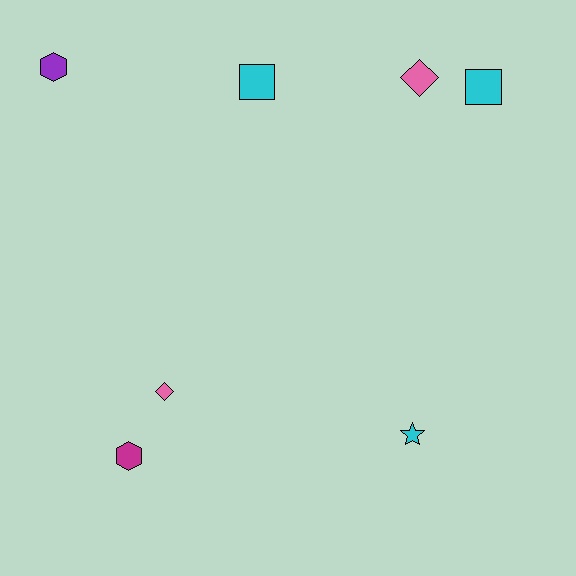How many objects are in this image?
There are 7 objects.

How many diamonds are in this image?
There are 2 diamonds.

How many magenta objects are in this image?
There is 1 magenta object.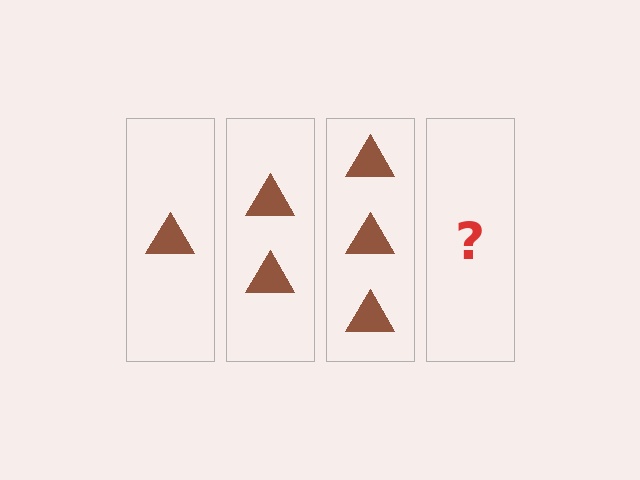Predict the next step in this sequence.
The next step is 4 triangles.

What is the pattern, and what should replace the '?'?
The pattern is that each step adds one more triangle. The '?' should be 4 triangles.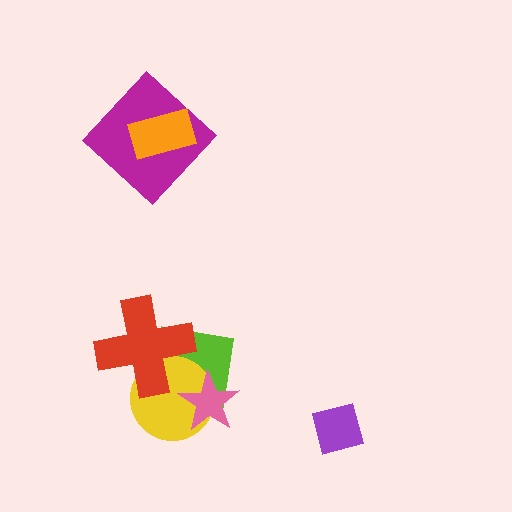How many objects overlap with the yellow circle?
3 objects overlap with the yellow circle.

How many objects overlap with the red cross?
2 objects overlap with the red cross.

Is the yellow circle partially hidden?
Yes, it is partially covered by another shape.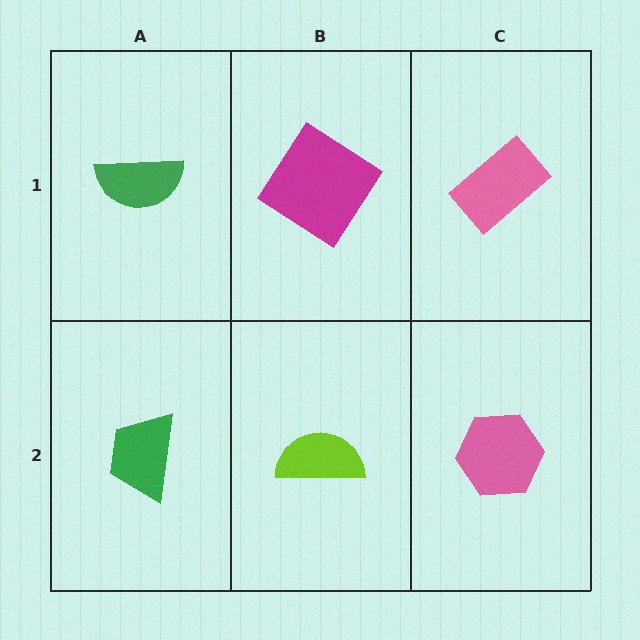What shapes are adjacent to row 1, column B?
A lime semicircle (row 2, column B), a green semicircle (row 1, column A), a pink rectangle (row 1, column C).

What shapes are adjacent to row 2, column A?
A green semicircle (row 1, column A), a lime semicircle (row 2, column B).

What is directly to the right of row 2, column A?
A lime semicircle.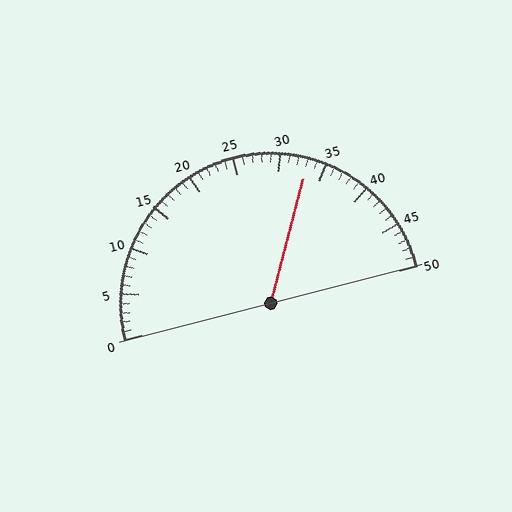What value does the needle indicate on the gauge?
The needle indicates approximately 33.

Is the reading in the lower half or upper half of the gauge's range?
The reading is in the upper half of the range (0 to 50).